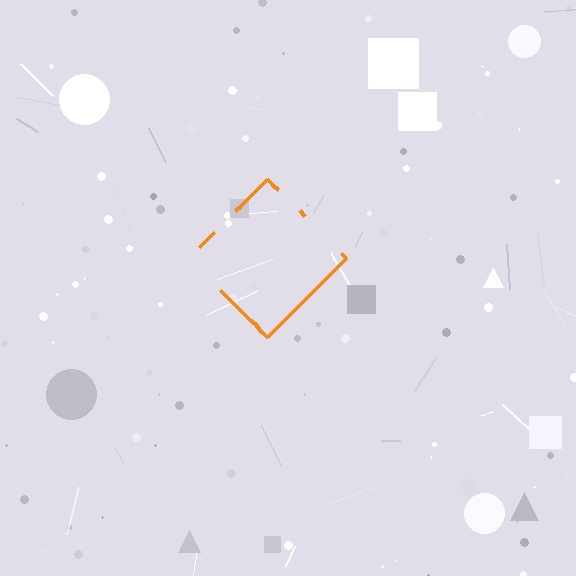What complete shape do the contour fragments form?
The contour fragments form a diamond.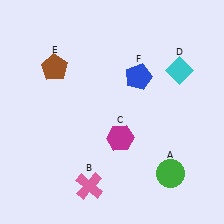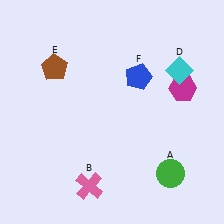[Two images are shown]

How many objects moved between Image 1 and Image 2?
1 object moved between the two images.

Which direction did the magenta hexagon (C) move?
The magenta hexagon (C) moved right.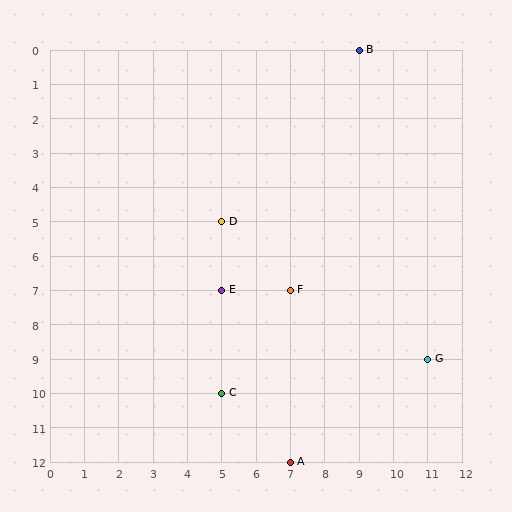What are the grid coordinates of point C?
Point C is at grid coordinates (5, 10).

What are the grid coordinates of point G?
Point G is at grid coordinates (11, 9).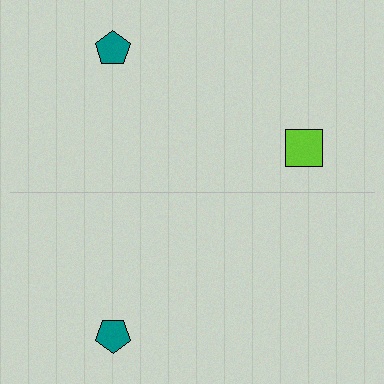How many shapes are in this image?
There are 3 shapes in this image.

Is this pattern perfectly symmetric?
No, the pattern is not perfectly symmetric. A lime square is missing from the bottom side.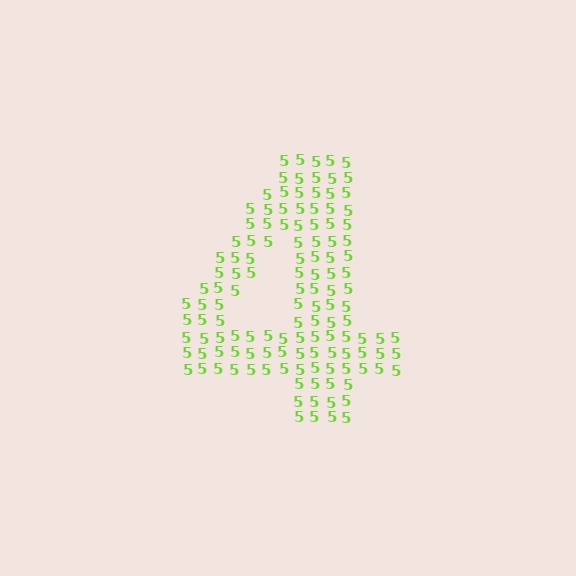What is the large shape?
The large shape is the digit 4.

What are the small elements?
The small elements are digit 5's.